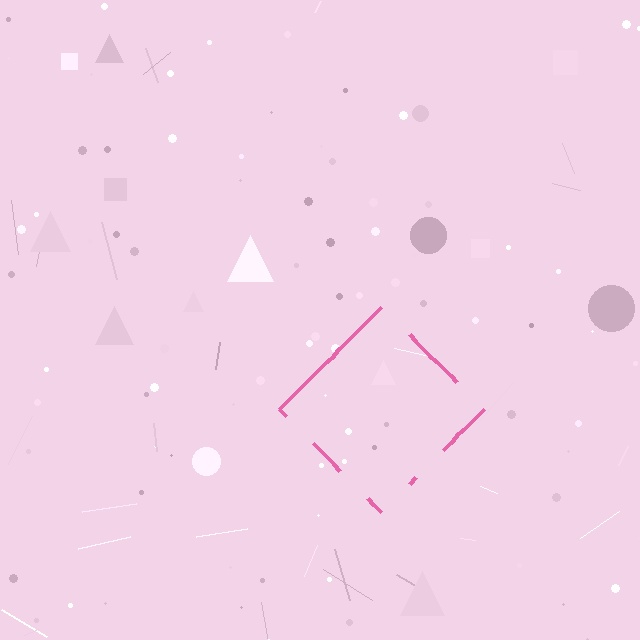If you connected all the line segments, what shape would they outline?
They would outline a diamond.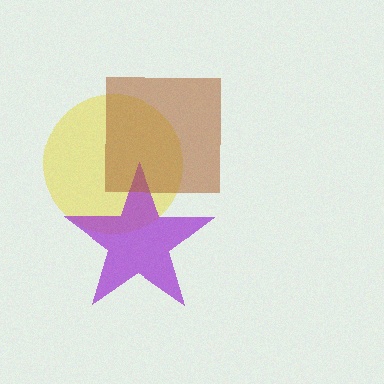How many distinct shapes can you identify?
There are 3 distinct shapes: a yellow circle, a purple star, a brown square.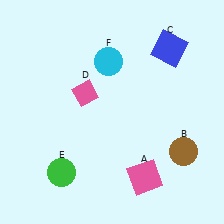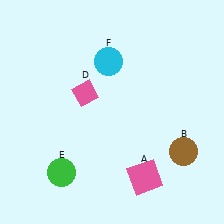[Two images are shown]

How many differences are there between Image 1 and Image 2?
There is 1 difference between the two images.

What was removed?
The blue square (C) was removed in Image 2.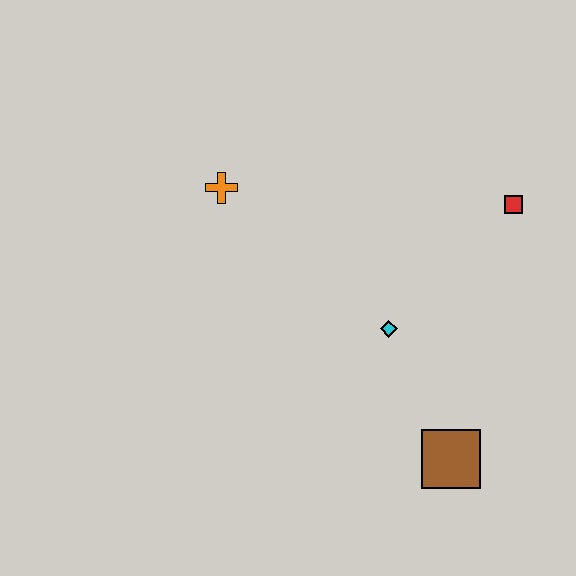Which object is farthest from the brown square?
The orange cross is farthest from the brown square.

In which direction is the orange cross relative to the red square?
The orange cross is to the left of the red square.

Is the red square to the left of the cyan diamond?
No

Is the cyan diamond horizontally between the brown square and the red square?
No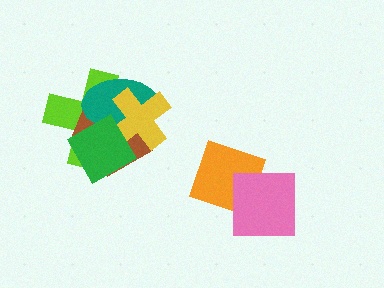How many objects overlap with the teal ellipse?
4 objects overlap with the teal ellipse.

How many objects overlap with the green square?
4 objects overlap with the green square.